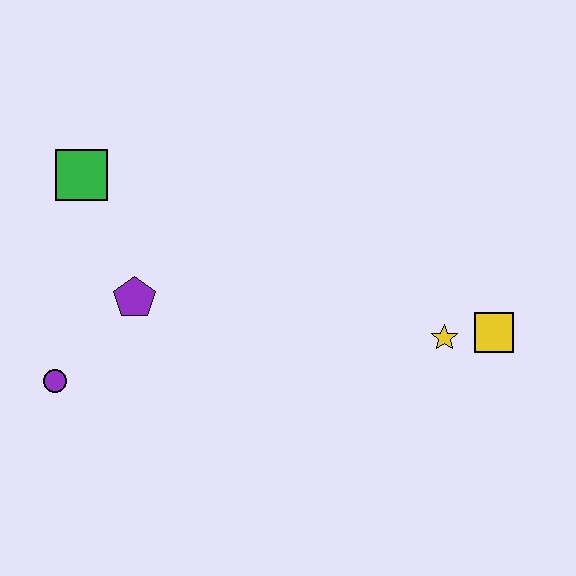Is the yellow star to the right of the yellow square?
No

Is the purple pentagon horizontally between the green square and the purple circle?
No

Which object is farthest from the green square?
The yellow square is farthest from the green square.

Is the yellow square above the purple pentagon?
No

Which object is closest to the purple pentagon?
The purple circle is closest to the purple pentagon.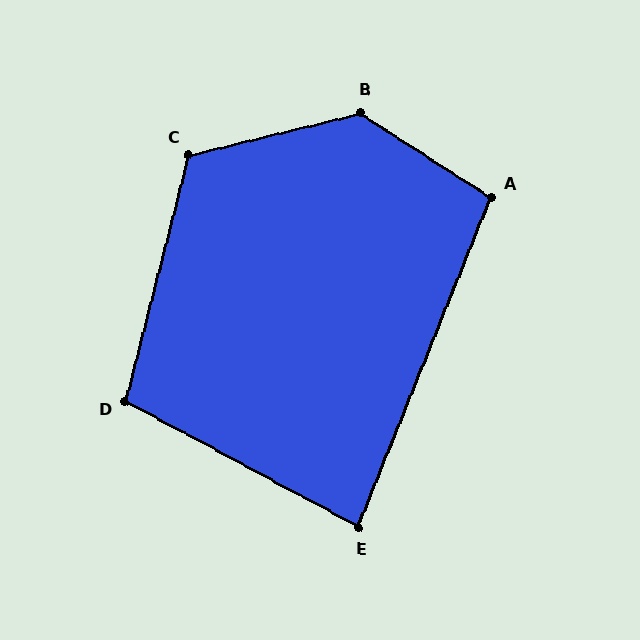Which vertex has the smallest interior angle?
E, at approximately 84 degrees.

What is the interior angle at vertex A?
Approximately 101 degrees (obtuse).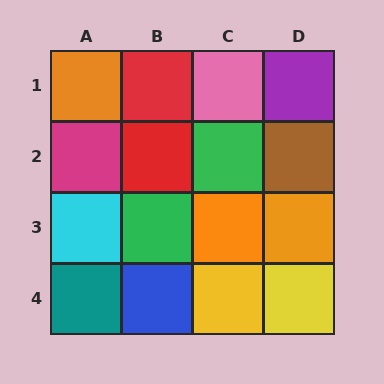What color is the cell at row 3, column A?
Cyan.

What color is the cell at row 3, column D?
Orange.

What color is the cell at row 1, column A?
Orange.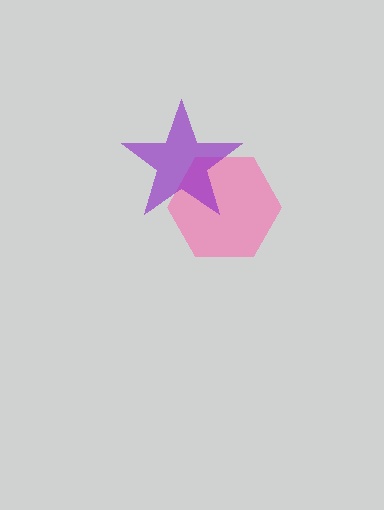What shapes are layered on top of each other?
The layered shapes are: a pink hexagon, a purple star.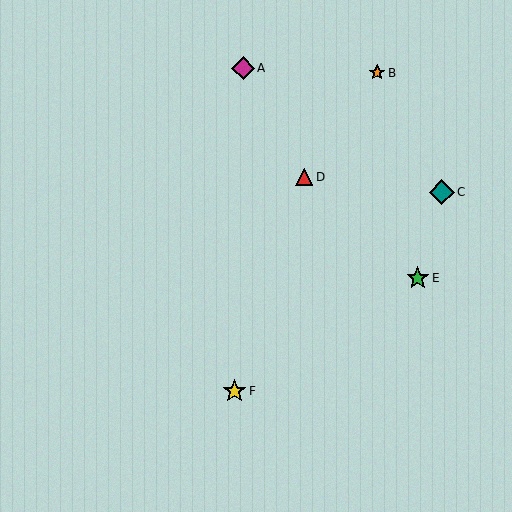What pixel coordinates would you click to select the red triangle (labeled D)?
Click at (304, 177) to select the red triangle D.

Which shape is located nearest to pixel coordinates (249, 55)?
The magenta diamond (labeled A) at (243, 68) is nearest to that location.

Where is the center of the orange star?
The center of the orange star is at (377, 73).